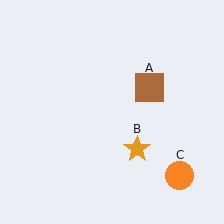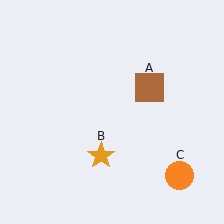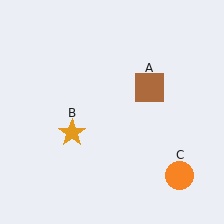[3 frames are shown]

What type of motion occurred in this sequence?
The orange star (object B) rotated clockwise around the center of the scene.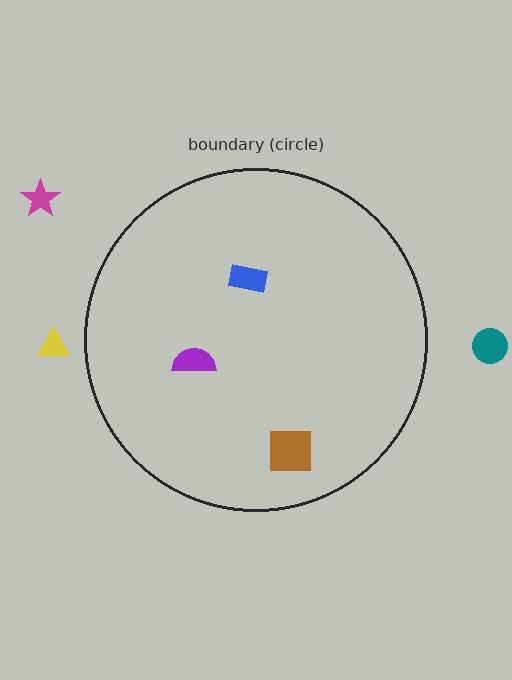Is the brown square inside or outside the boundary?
Inside.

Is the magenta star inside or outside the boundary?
Outside.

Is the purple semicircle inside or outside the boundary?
Inside.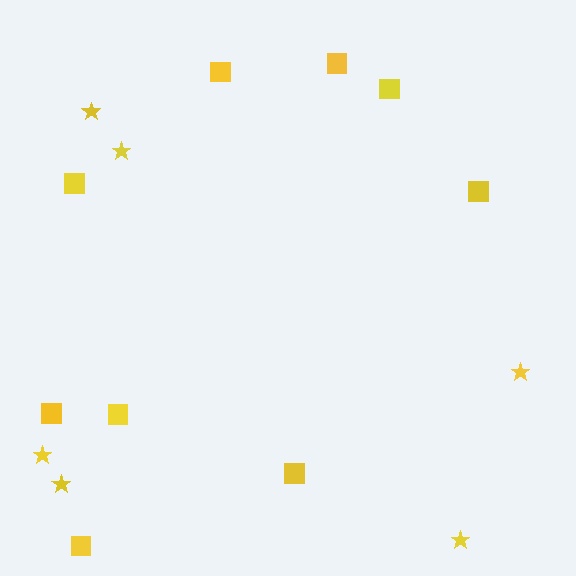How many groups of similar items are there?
There are 2 groups: one group of squares (9) and one group of stars (6).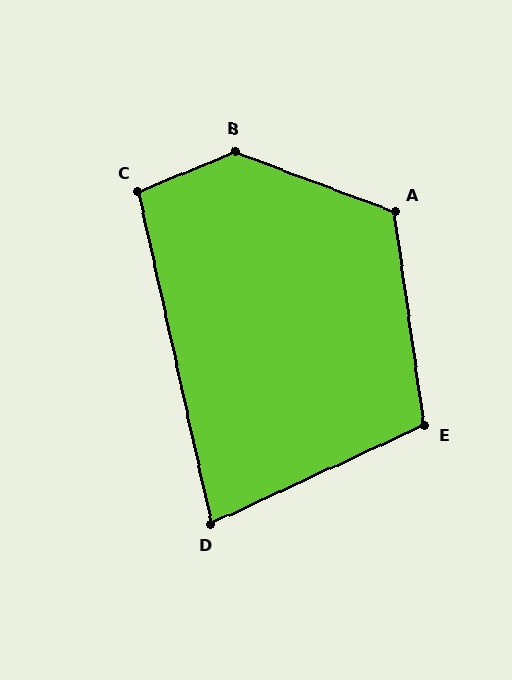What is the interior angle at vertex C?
Approximately 100 degrees (obtuse).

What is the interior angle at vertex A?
Approximately 118 degrees (obtuse).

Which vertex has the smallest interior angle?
D, at approximately 78 degrees.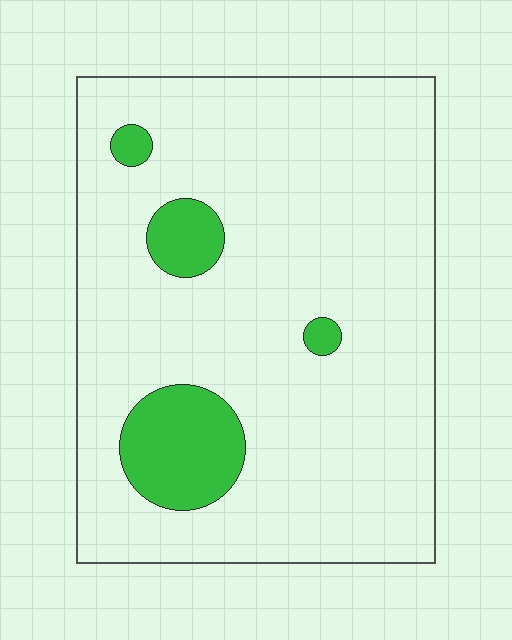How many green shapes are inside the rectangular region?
4.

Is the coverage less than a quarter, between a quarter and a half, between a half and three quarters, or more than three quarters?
Less than a quarter.